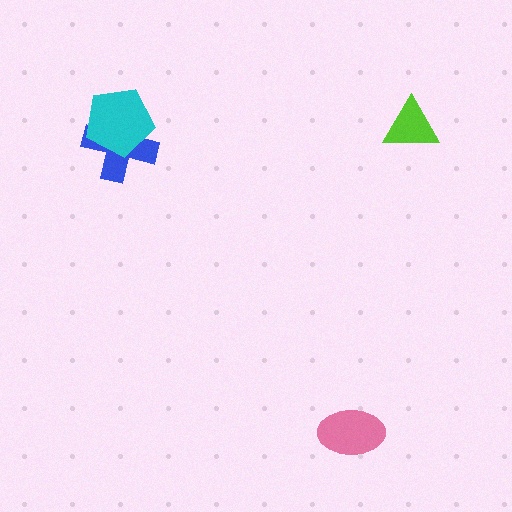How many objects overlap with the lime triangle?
0 objects overlap with the lime triangle.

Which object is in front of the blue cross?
The cyan pentagon is in front of the blue cross.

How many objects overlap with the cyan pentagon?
1 object overlaps with the cyan pentagon.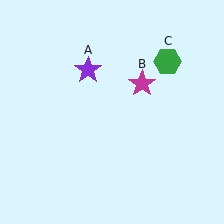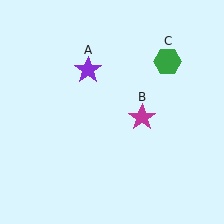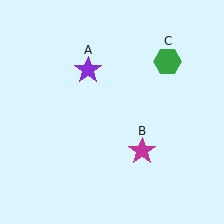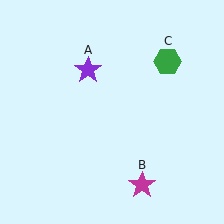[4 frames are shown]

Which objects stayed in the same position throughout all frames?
Purple star (object A) and green hexagon (object C) remained stationary.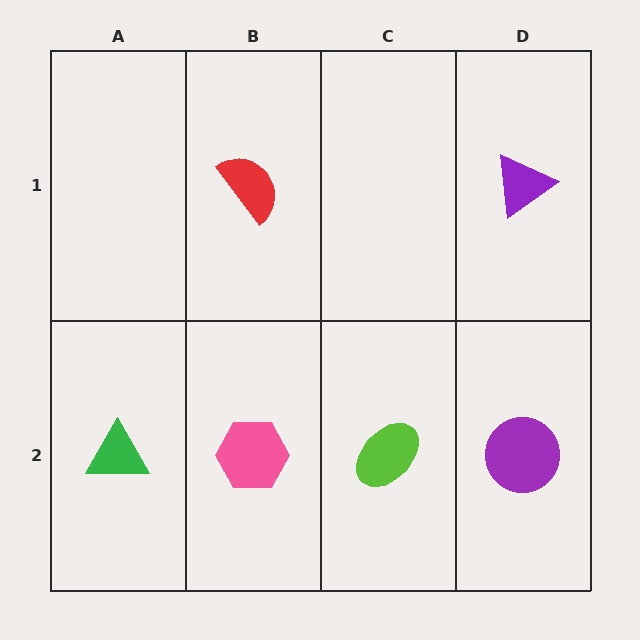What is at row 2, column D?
A purple circle.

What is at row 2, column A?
A green triangle.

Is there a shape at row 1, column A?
No, that cell is empty.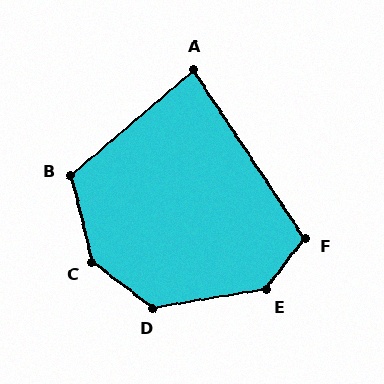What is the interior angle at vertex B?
Approximately 117 degrees (obtuse).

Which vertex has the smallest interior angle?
A, at approximately 83 degrees.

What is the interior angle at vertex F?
Approximately 109 degrees (obtuse).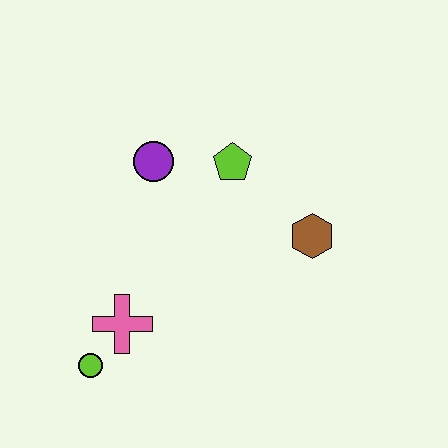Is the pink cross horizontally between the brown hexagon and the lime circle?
Yes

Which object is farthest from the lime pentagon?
The lime circle is farthest from the lime pentagon.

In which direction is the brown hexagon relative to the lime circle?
The brown hexagon is to the right of the lime circle.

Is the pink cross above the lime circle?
Yes